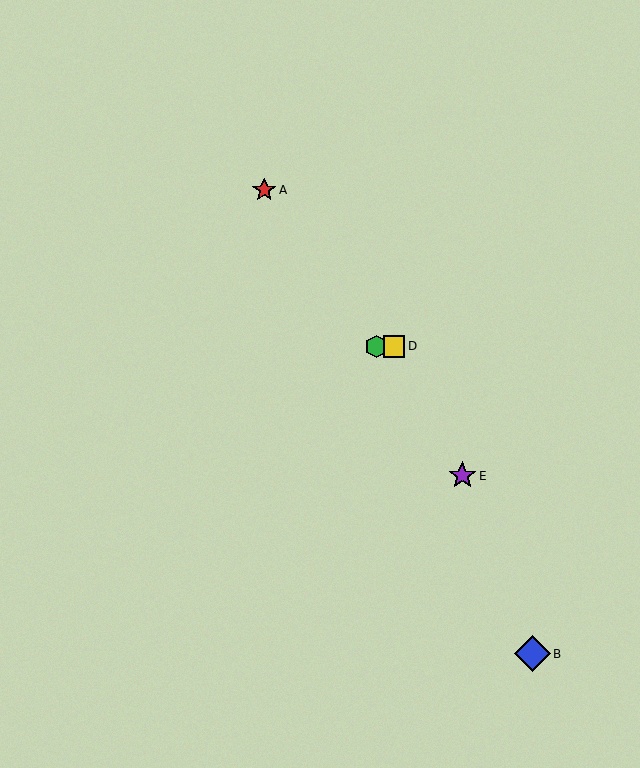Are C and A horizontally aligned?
No, C is at y≈346 and A is at y≈190.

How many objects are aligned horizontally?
2 objects (C, D) are aligned horizontally.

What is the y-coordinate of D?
Object D is at y≈346.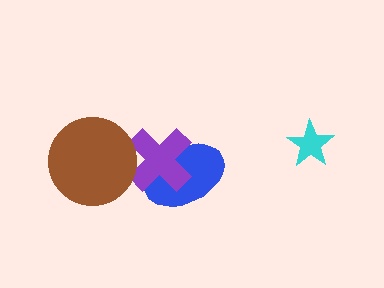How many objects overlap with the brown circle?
1 object overlaps with the brown circle.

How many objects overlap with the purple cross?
2 objects overlap with the purple cross.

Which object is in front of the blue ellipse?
The purple cross is in front of the blue ellipse.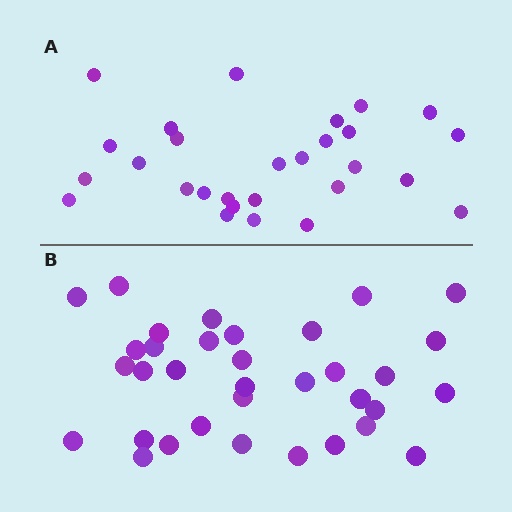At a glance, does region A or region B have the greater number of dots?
Region B (the bottom region) has more dots.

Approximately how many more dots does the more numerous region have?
Region B has about 6 more dots than region A.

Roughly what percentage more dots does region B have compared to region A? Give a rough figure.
About 20% more.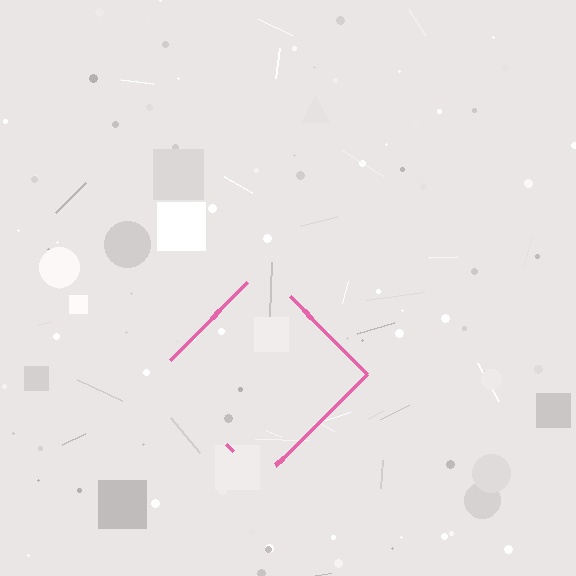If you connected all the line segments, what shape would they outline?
They would outline a diamond.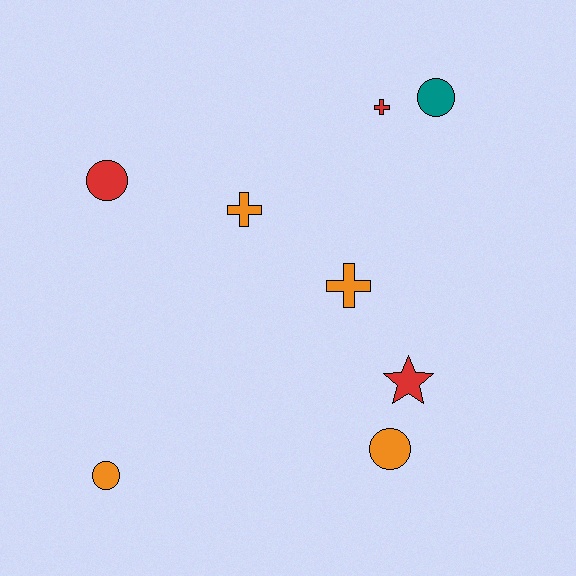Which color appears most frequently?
Orange, with 4 objects.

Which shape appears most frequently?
Circle, with 4 objects.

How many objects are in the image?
There are 8 objects.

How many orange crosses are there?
There are 2 orange crosses.